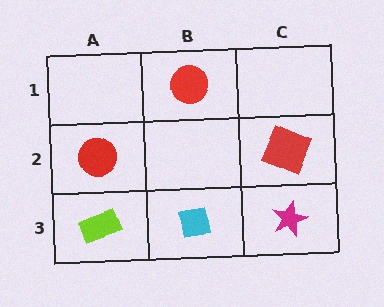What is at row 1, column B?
A red circle.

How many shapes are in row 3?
3 shapes.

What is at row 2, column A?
A red circle.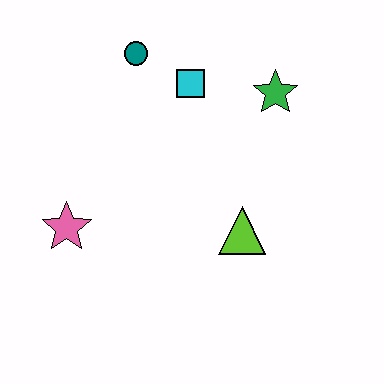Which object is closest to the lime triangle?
The green star is closest to the lime triangle.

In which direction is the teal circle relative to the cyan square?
The teal circle is to the left of the cyan square.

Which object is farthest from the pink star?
The green star is farthest from the pink star.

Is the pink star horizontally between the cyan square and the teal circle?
No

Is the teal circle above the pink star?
Yes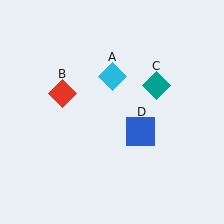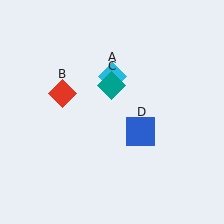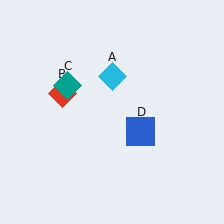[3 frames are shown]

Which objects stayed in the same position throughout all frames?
Cyan diamond (object A) and red diamond (object B) and blue square (object D) remained stationary.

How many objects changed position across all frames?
1 object changed position: teal diamond (object C).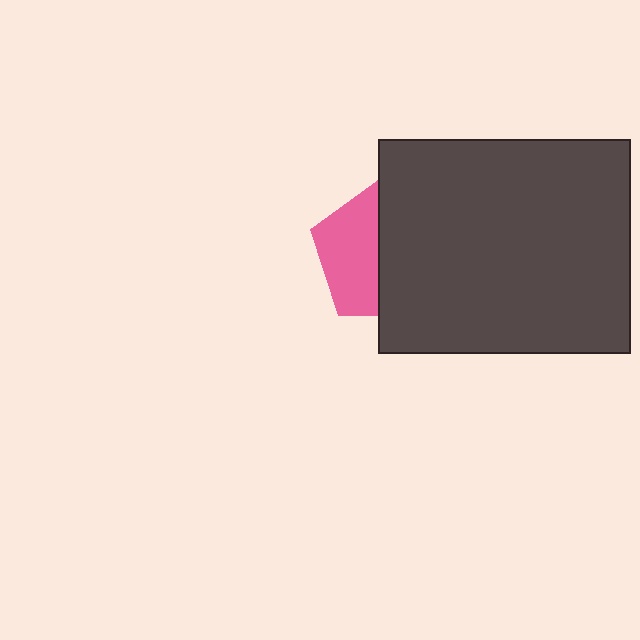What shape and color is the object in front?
The object in front is a dark gray rectangle.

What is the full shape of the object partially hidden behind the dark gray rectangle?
The partially hidden object is a pink pentagon.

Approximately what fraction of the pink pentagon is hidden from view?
Roughly 56% of the pink pentagon is hidden behind the dark gray rectangle.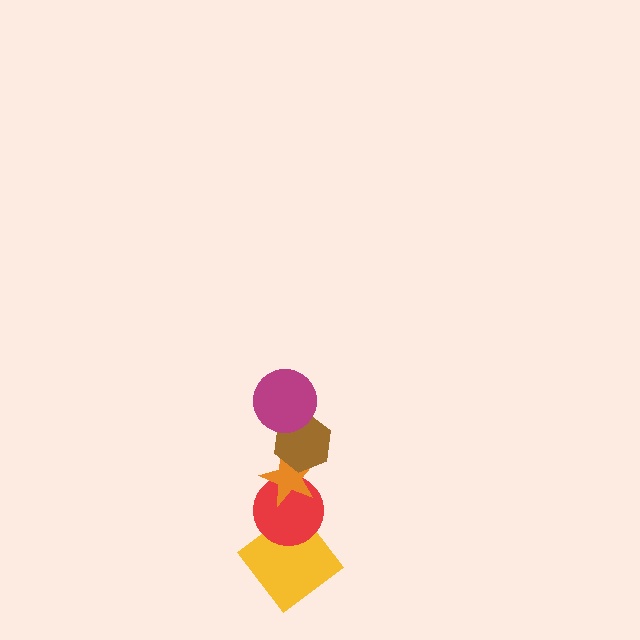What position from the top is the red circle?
The red circle is 4th from the top.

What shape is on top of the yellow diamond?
The red circle is on top of the yellow diamond.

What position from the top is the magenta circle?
The magenta circle is 1st from the top.